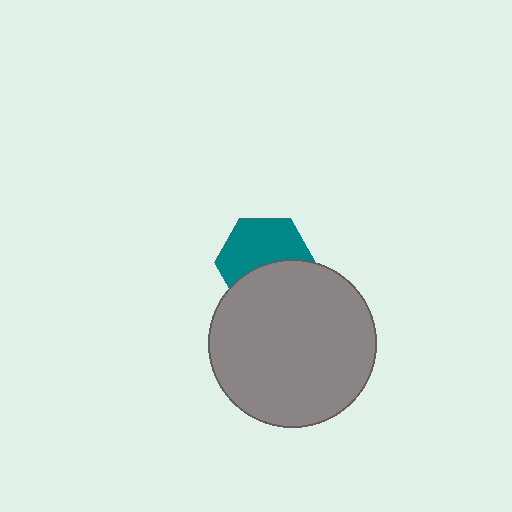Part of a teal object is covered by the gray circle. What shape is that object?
It is a hexagon.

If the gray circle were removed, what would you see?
You would see the complete teal hexagon.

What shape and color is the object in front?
The object in front is a gray circle.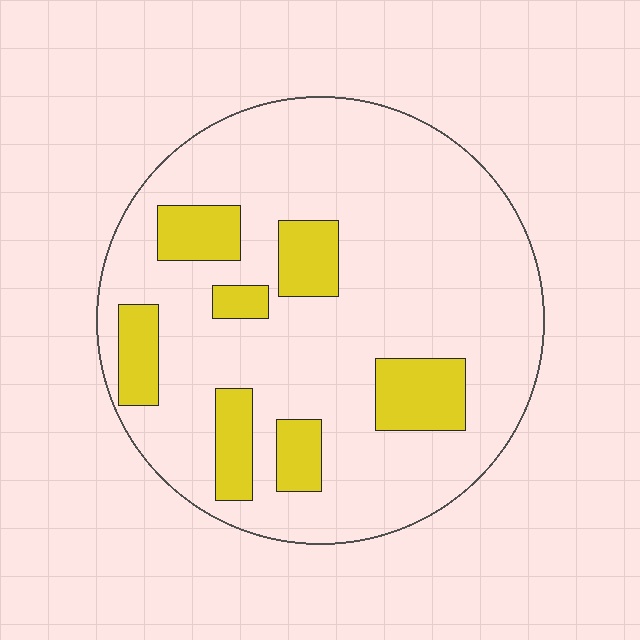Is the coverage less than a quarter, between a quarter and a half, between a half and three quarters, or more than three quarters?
Less than a quarter.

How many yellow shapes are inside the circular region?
7.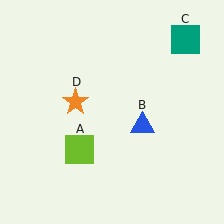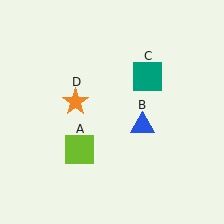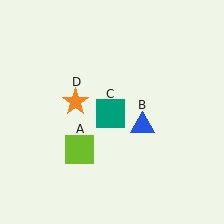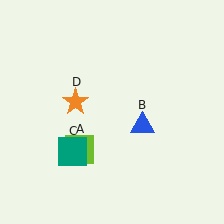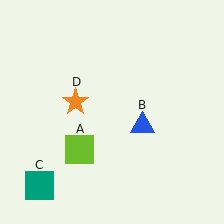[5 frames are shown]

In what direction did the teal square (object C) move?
The teal square (object C) moved down and to the left.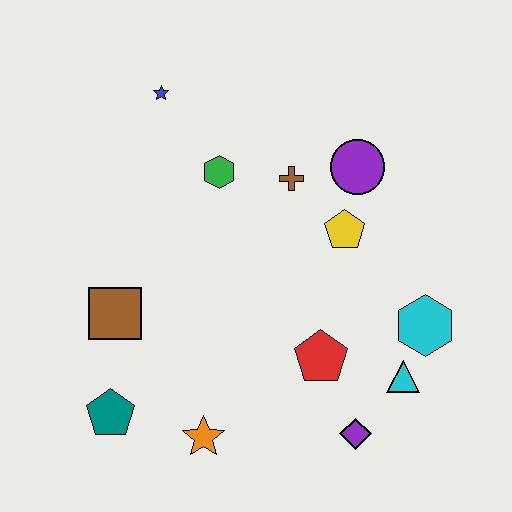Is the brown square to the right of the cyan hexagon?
No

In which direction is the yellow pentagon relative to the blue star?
The yellow pentagon is to the right of the blue star.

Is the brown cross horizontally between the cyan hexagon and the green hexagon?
Yes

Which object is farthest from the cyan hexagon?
The blue star is farthest from the cyan hexagon.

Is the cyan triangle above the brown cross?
No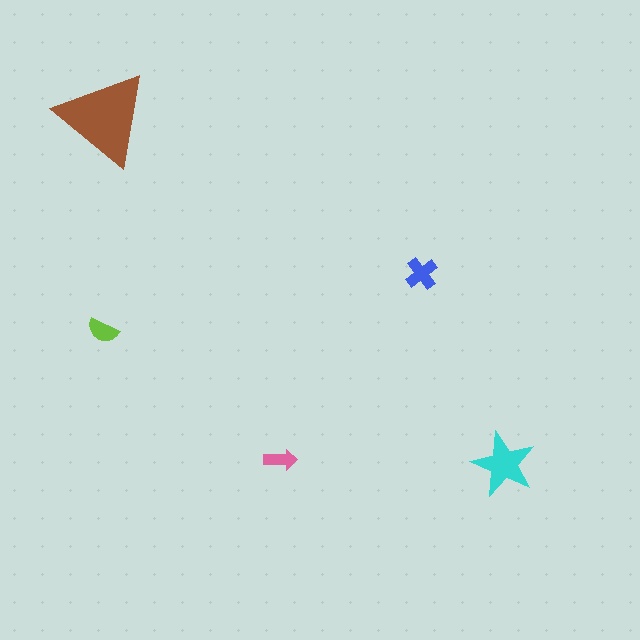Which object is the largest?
The brown triangle.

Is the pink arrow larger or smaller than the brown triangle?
Smaller.